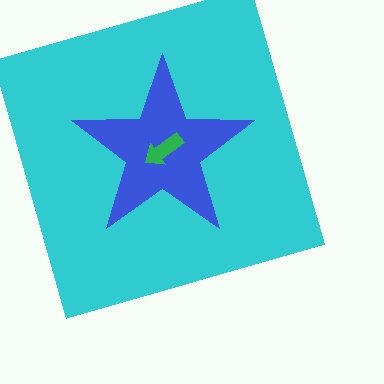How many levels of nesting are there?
3.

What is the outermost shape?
The cyan square.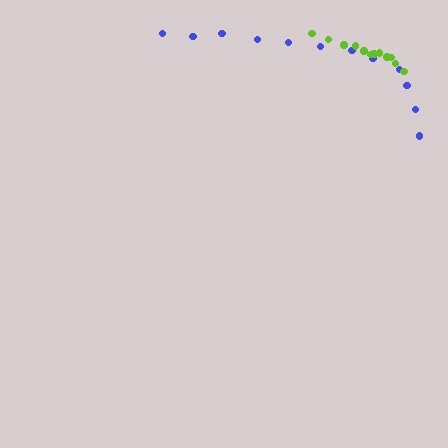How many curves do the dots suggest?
There are 2 distinct paths.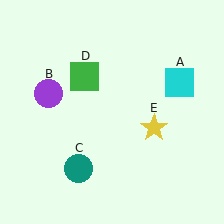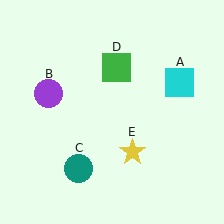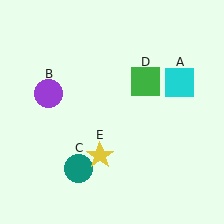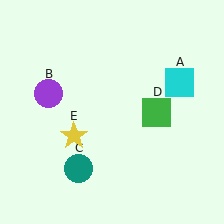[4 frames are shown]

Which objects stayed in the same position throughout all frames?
Cyan square (object A) and purple circle (object B) and teal circle (object C) remained stationary.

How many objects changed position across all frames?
2 objects changed position: green square (object D), yellow star (object E).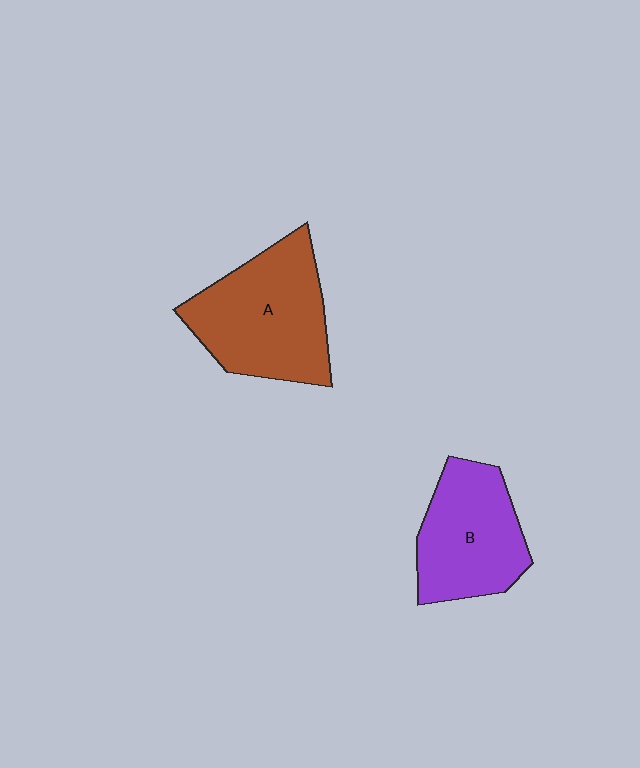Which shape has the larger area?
Shape A (brown).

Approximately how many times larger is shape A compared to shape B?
Approximately 1.2 times.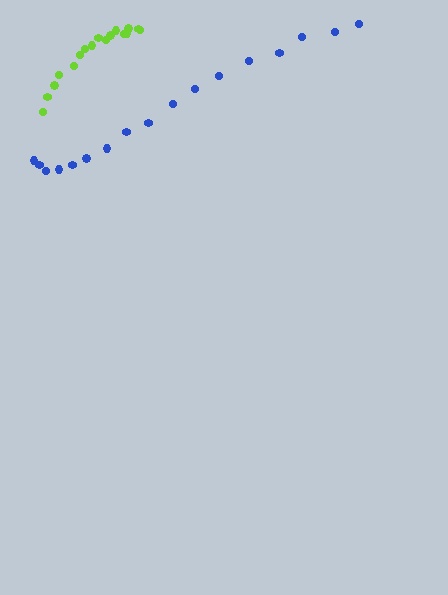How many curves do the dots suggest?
There are 2 distinct paths.